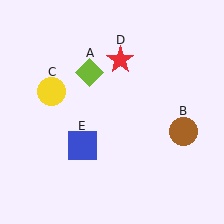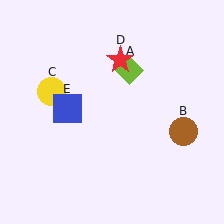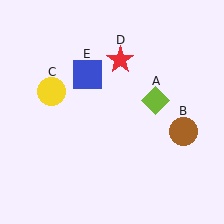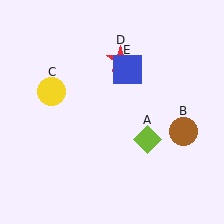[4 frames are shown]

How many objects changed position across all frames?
2 objects changed position: lime diamond (object A), blue square (object E).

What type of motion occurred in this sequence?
The lime diamond (object A), blue square (object E) rotated clockwise around the center of the scene.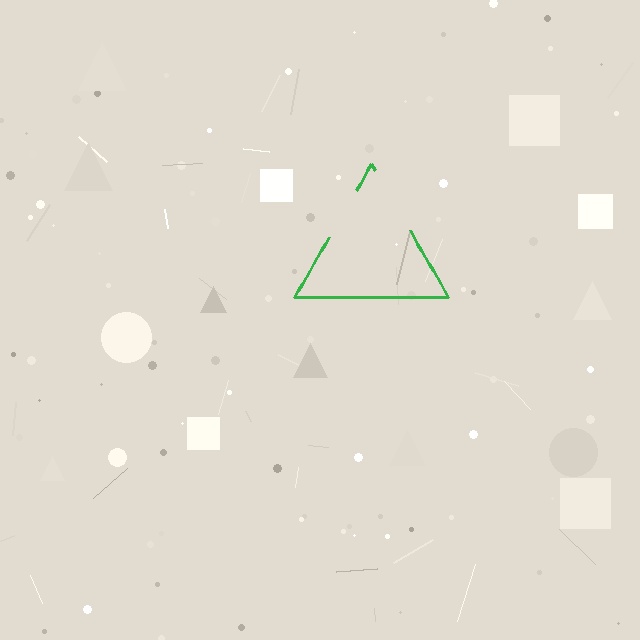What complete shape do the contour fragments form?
The contour fragments form a triangle.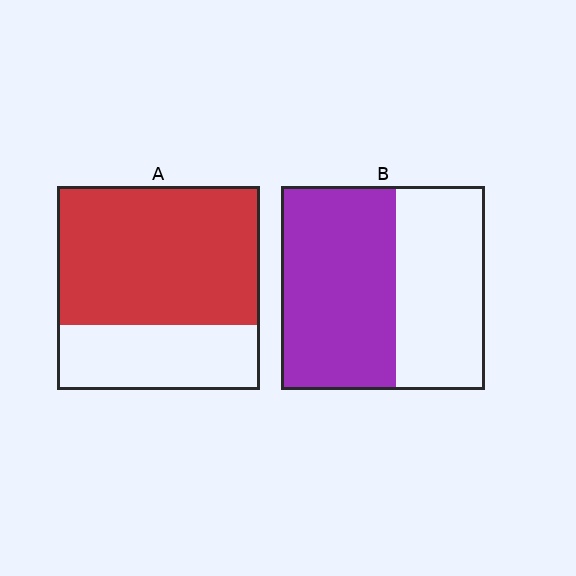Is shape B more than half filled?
Yes.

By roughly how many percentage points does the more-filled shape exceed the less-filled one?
By roughly 10 percentage points (A over B).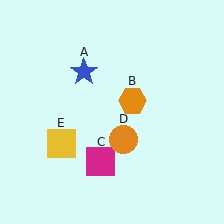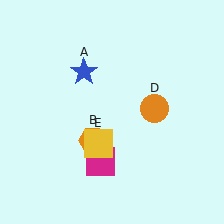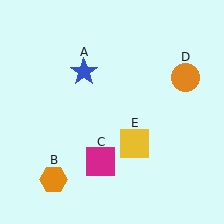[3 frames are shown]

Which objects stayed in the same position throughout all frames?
Blue star (object A) and magenta square (object C) remained stationary.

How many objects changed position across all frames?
3 objects changed position: orange hexagon (object B), orange circle (object D), yellow square (object E).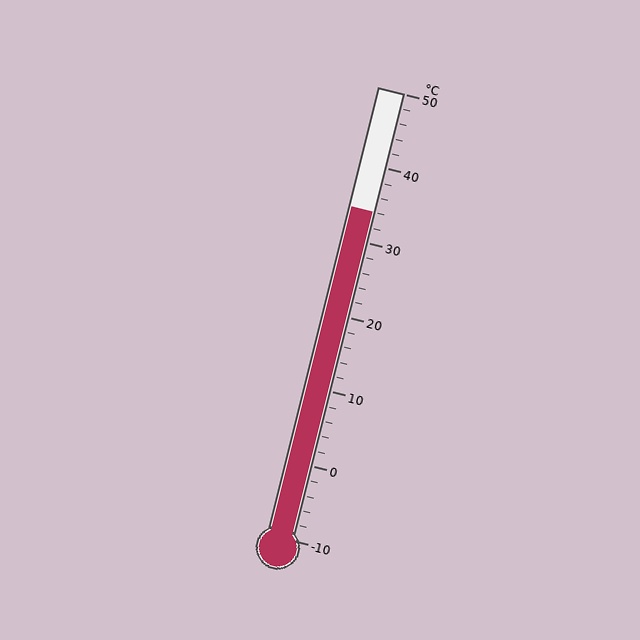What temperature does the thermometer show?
The thermometer shows approximately 34°C.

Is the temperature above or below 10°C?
The temperature is above 10°C.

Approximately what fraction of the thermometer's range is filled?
The thermometer is filled to approximately 75% of its range.